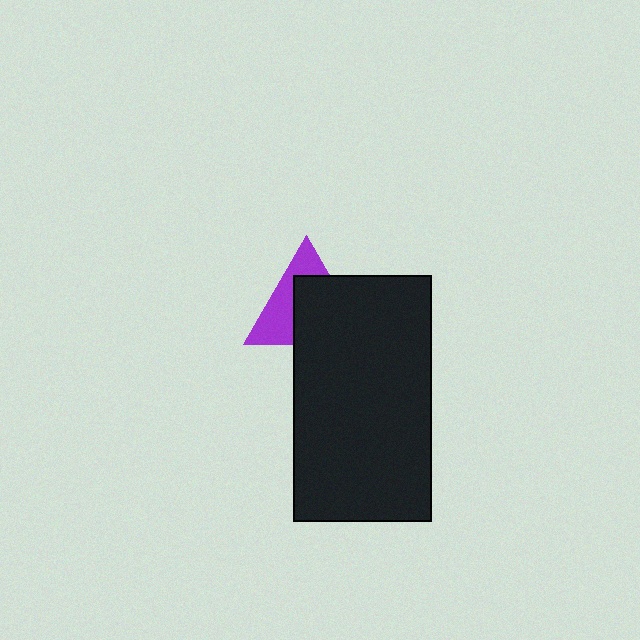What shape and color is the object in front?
The object in front is a black rectangle.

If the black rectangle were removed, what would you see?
You would see the complete purple triangle.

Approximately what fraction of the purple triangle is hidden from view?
Roughly 56% of the purple triangle is hidden behind the black rectangle.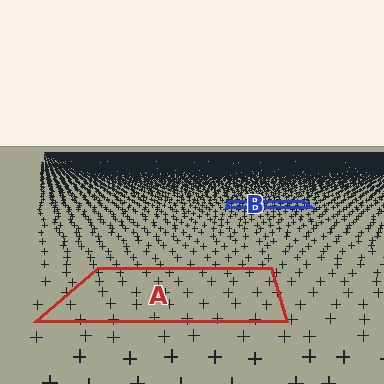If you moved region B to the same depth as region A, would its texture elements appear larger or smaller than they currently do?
They would appear larger. At a closer depth, the same texture elements are projected at a bigger on-screen size.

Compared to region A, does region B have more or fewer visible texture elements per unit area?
Region B has more texture elements per unit area — they are packed more densely because it is farther away.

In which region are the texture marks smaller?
The texture marks are smaller in region B, because it is farther away.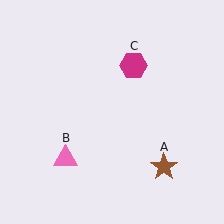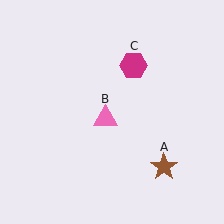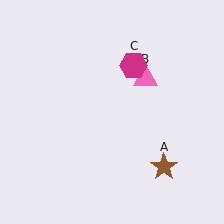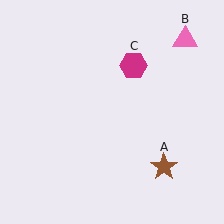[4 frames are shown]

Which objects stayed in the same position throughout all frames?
Brown star (object A) and magenta hexagon (object C) remained stationary.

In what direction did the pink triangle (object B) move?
The pink triangle (object B) moved up and to the right.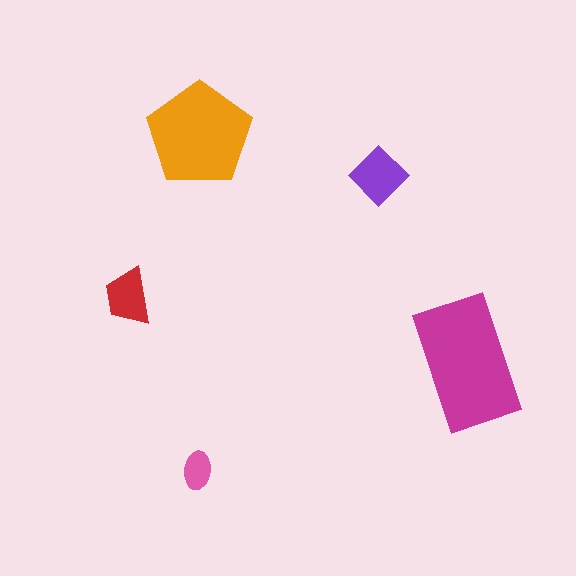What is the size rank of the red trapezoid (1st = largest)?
4th.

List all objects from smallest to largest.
The pink ellipse, the red trapezoid, the purple diamond, the orange pentagon, the magenta rectangle.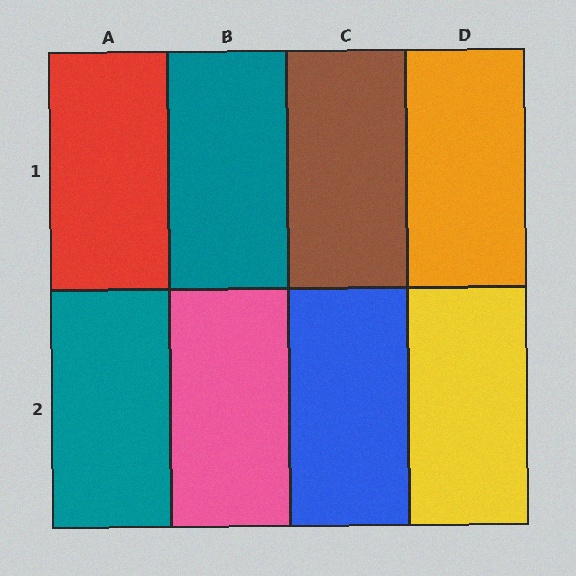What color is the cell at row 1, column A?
Red.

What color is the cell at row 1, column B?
Teal.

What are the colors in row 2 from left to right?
Teal, pink, blue, yellow.